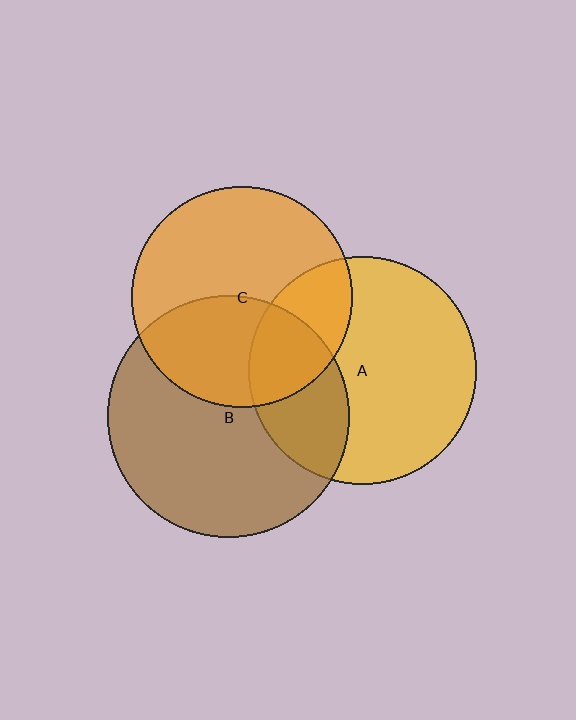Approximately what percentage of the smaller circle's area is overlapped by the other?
Approximately 25%.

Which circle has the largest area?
Circle B (brown).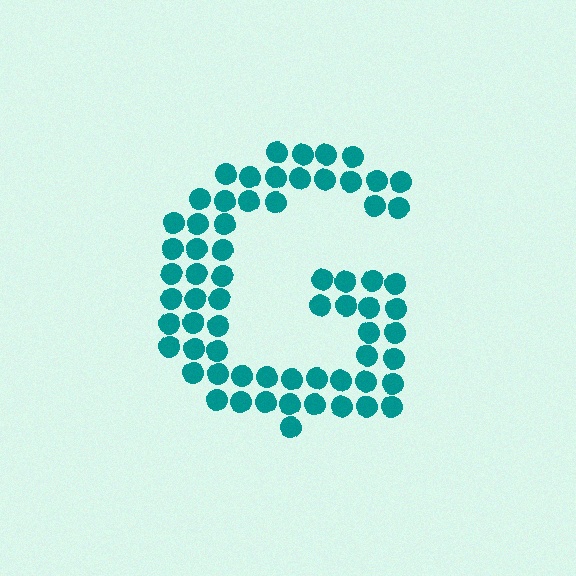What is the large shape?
The large shape is the letter G.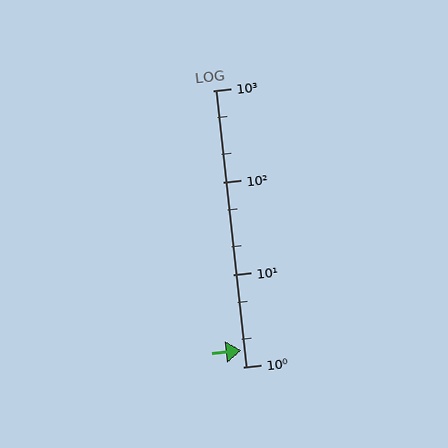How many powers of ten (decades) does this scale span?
The scale spans 3 decades, from 1 to 1000.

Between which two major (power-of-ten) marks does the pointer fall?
The pointer is between 1 and 10.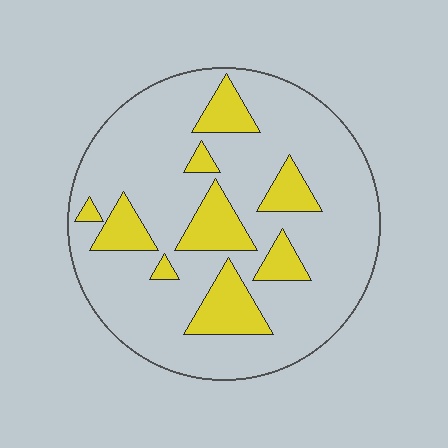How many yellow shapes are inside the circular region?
9.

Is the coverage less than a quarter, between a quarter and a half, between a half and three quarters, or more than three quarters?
Less than a quarter.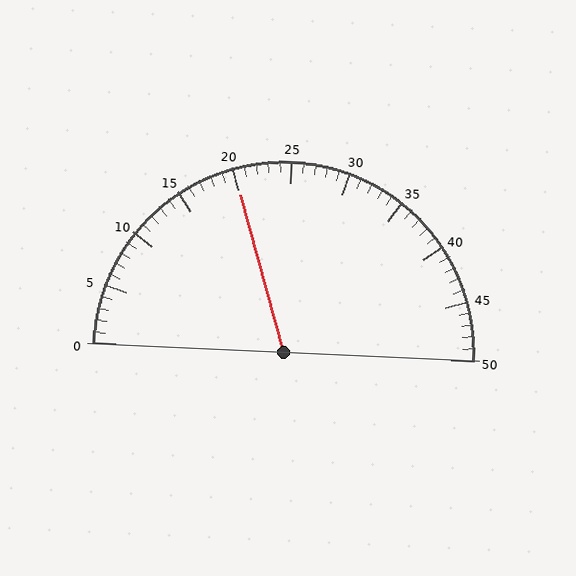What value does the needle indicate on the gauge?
The needle indicates approximately 20.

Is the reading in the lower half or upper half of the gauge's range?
The reading is in the lower half of the range (0 to 50).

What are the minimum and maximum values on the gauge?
The gauge ranges from 0 to 50.